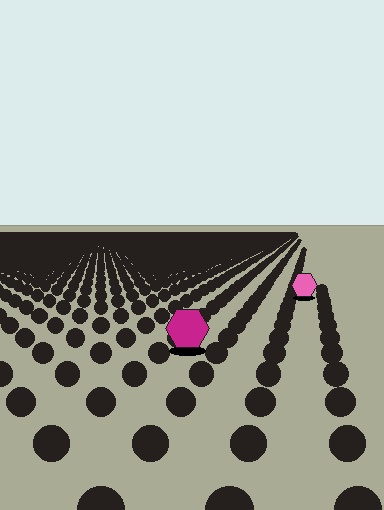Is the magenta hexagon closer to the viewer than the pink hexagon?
Yes. The magenta hexagon is closer — you can tell from the texture gradient: the ground texture is coarser near it.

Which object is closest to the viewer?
The magenta hexagon is closest. The texture marks near it are larger and more spread out.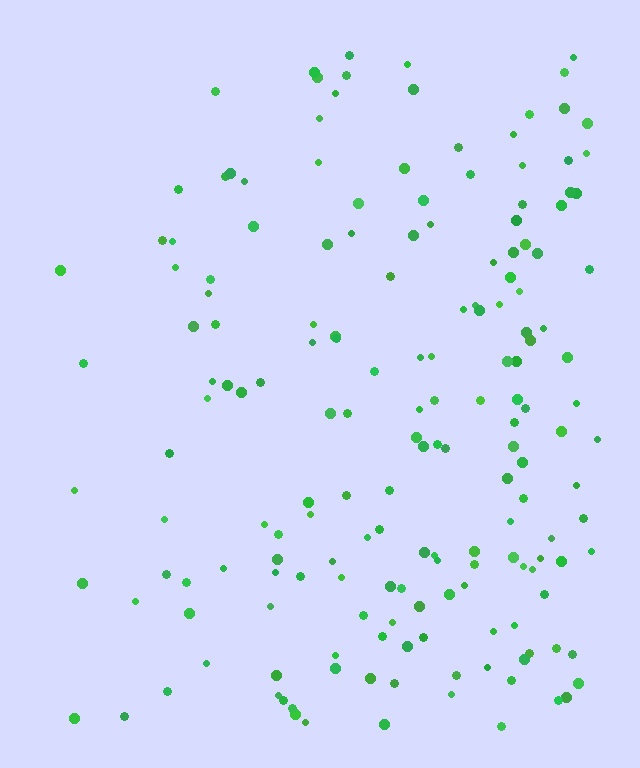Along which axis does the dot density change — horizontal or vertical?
Horizontal.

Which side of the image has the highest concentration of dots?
The right.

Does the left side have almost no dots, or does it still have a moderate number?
Still a moderate number, just noticeably fewer than the right.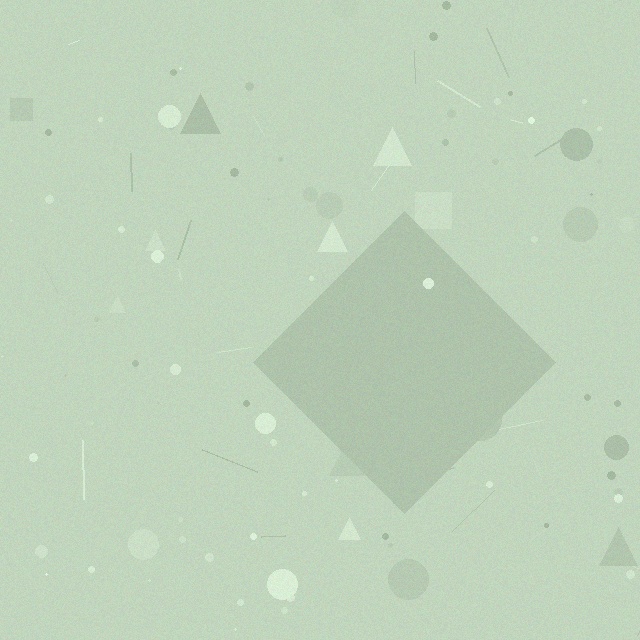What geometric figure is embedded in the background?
A diamond is embedded in the background.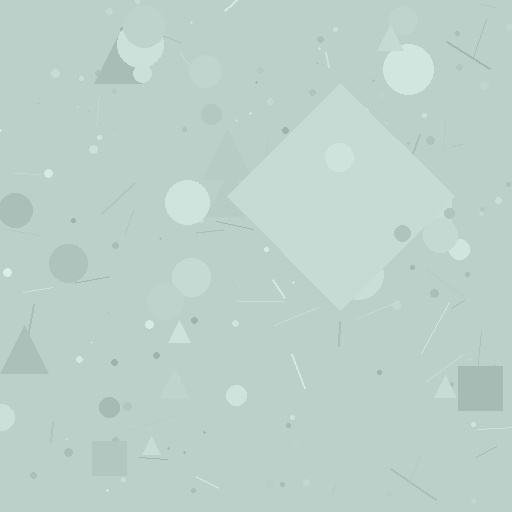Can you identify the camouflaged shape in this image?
The camouflaged shape is a diamond.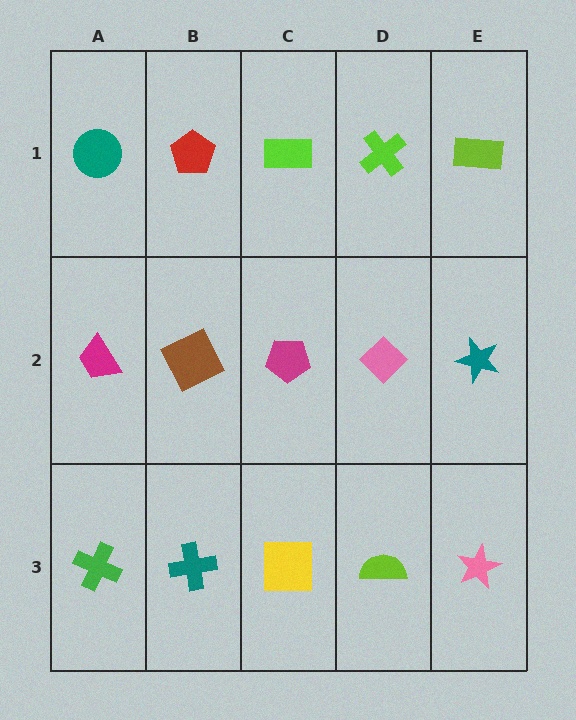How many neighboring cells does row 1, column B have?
3.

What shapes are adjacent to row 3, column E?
A teal star (row 2, column E), a lime semicircle (row 3, column D).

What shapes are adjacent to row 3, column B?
A brown square (row 2, column B), a green cross (row 3, column A), a yellow square (row 3, column C).